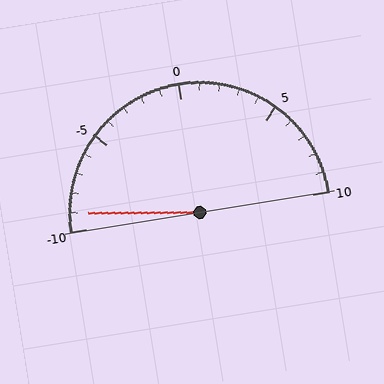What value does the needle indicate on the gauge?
The needle indicates approximately -9.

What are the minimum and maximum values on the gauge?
The gauge ranges from -10 to 10.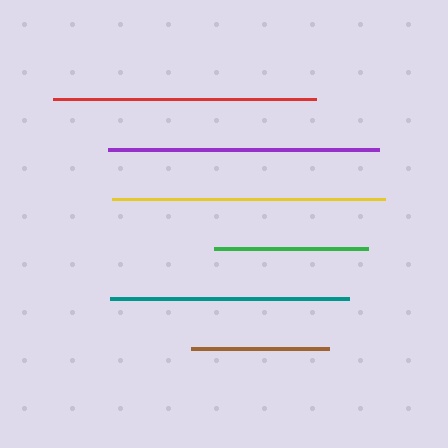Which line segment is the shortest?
The brown line is the shortest at approximately 138 pixels.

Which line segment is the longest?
The yellow line is the longest at approximately 273 pixels.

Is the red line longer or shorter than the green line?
The red line is longer than the green line.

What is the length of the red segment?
The red segment is approximately 263 pixels long.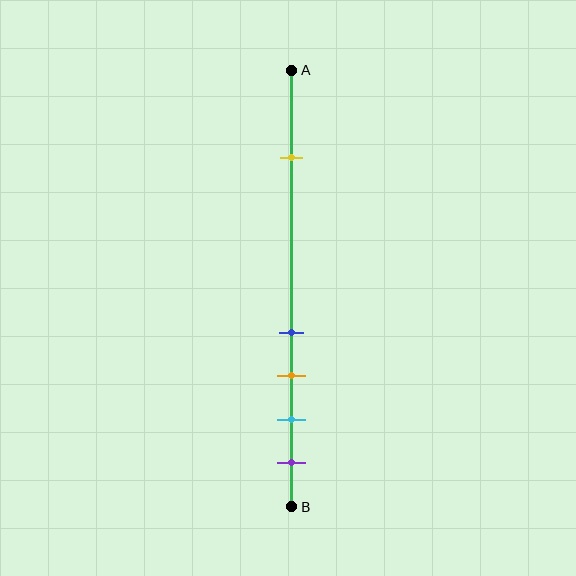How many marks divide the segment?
There are 5 marks dividing the segment.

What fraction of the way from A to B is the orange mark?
The orange mark is approximately 70% (0.7) of the way from A to B.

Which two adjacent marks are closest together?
The blue and orange marks are the closest adjacent pair.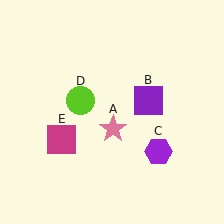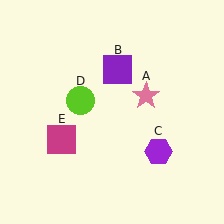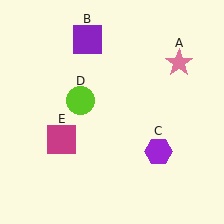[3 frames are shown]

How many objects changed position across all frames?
2 objects changed position: pink star (object A), purple square (object B).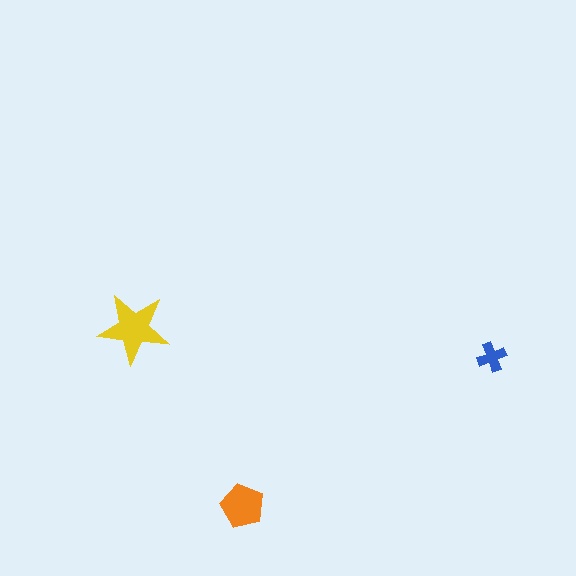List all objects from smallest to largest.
The blue cross, the orange pentagon, the yellow star.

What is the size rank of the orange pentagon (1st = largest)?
2nd.